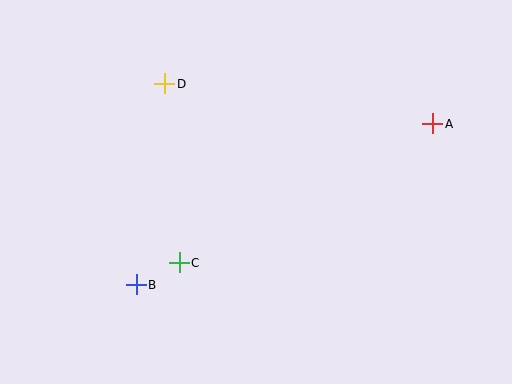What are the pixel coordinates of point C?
Point C is at (179, 263).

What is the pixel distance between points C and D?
The distance between C and D is 179 pixels.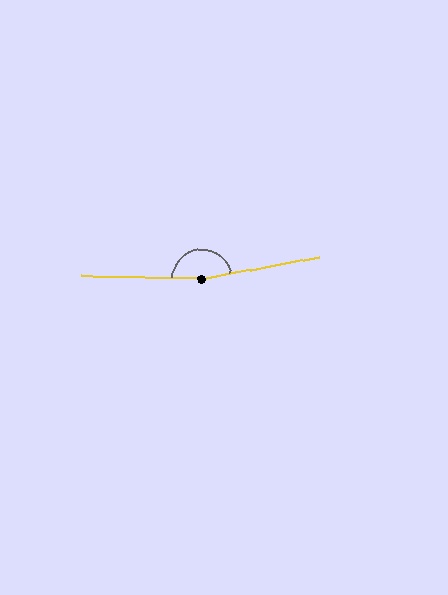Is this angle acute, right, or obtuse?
It is obtuse.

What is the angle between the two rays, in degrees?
Approximately 168 degrees.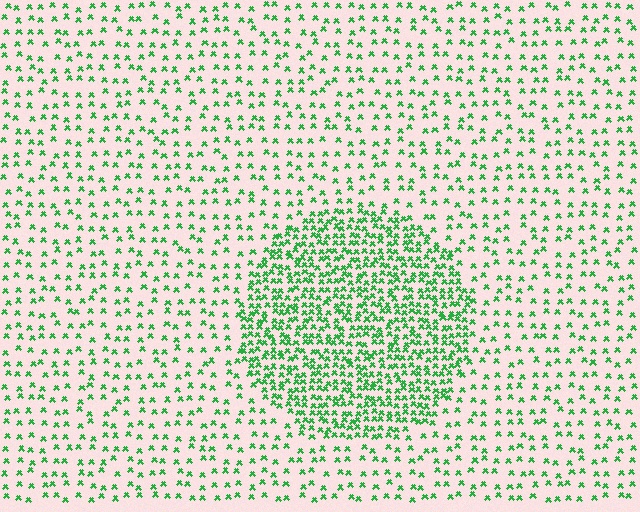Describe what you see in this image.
The image contains small green elements arranged at two different densities. A circle-shaped region is visible where the elements are more densely packed than the surrounding area.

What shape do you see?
I see a circle.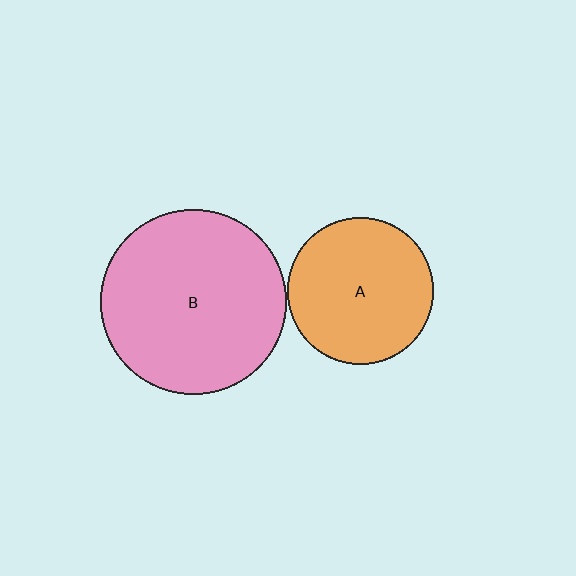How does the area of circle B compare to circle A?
Approximately 1.6 times.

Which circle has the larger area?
Circle B (pink).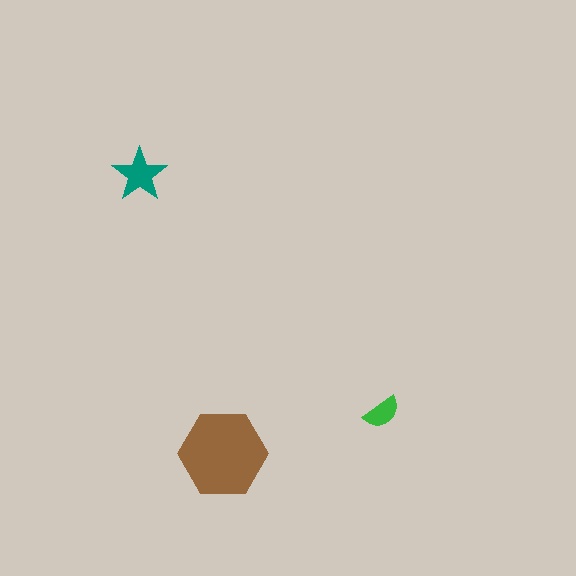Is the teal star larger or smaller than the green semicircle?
Larger.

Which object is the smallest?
The green semicircle.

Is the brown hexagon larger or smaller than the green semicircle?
Larger.